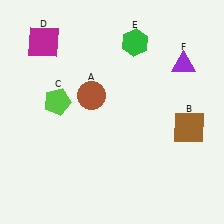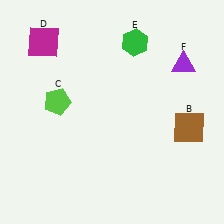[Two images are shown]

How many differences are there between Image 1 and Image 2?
There is 1 difference between the two images.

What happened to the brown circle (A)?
The brown circle (A) was removed in Image 2. It was in the top-left area of Image 1.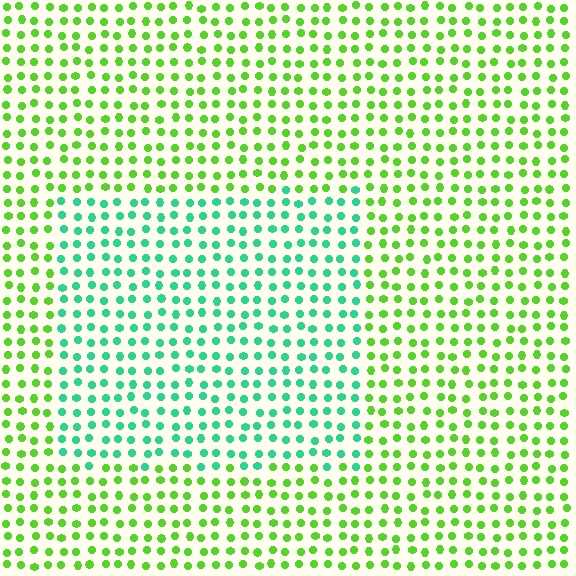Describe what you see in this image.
The image is filled with small lime elements in a uniform arrangement. A rectangle-shaped region is visible where the elements are tinted to a slightly different hue, forming a subtle color boundary.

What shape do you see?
I see a rectangle.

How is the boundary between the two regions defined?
The boundary is defined purely by a slight shift in hue (about 51 degrees). Spacing, size, and orientation are identical on both sides.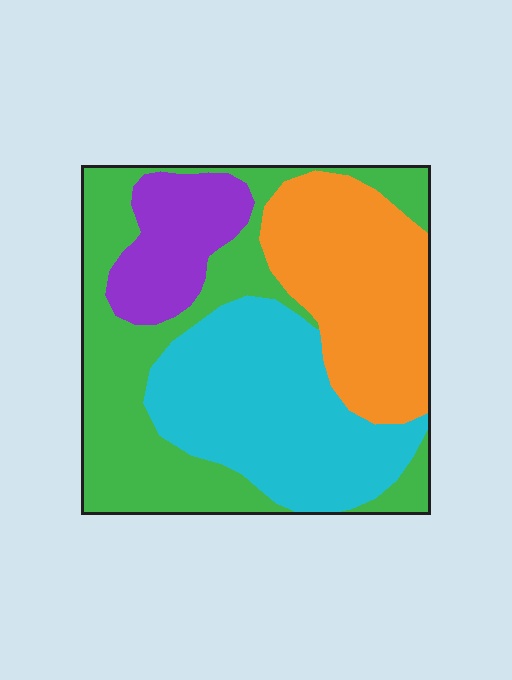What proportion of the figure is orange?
Orange takes up less than a quarter of the figure.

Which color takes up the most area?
Green, at roughly 35%.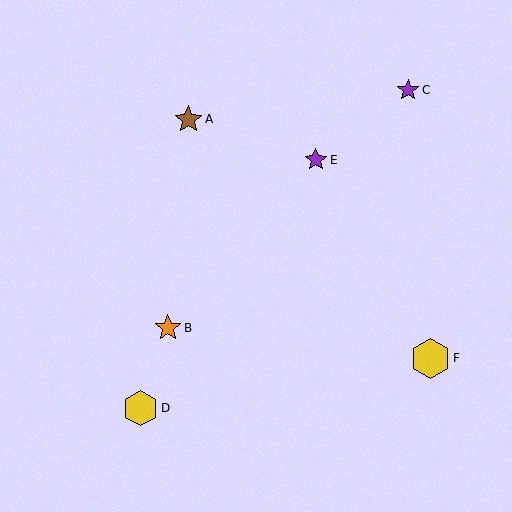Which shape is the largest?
The yellow hexagon (labeled F) is the largest.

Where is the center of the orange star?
The center of the orange star is at (168, 328).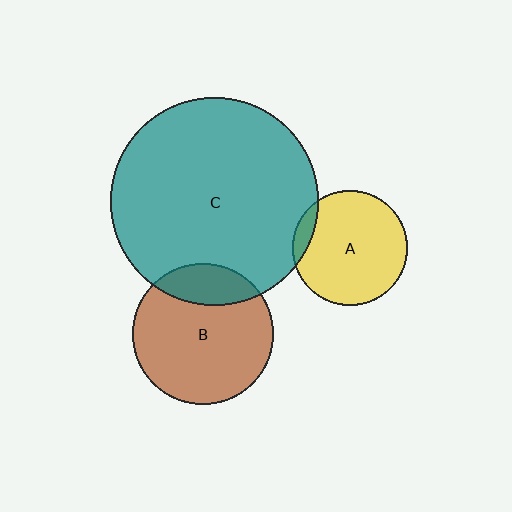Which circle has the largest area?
Circle C (teal).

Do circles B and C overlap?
Yes.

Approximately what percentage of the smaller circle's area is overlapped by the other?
Approximately 20%.